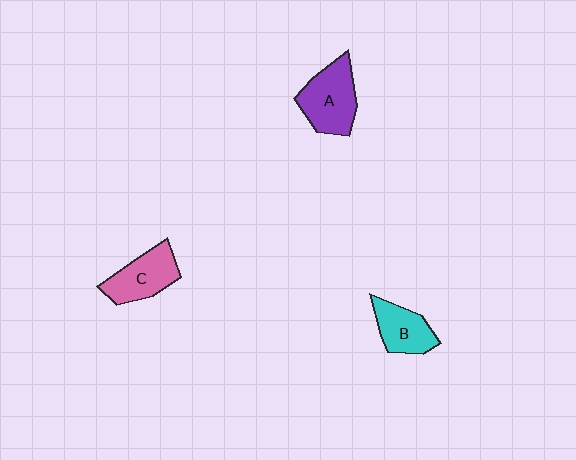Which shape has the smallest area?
Shape B (cyan).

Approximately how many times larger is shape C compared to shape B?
Approximately 1.2 times.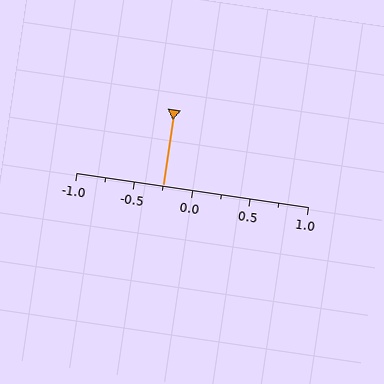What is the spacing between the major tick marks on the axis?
The major ticks are spaced 0.5 apart.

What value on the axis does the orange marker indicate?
The marker indicates approximately -0.25.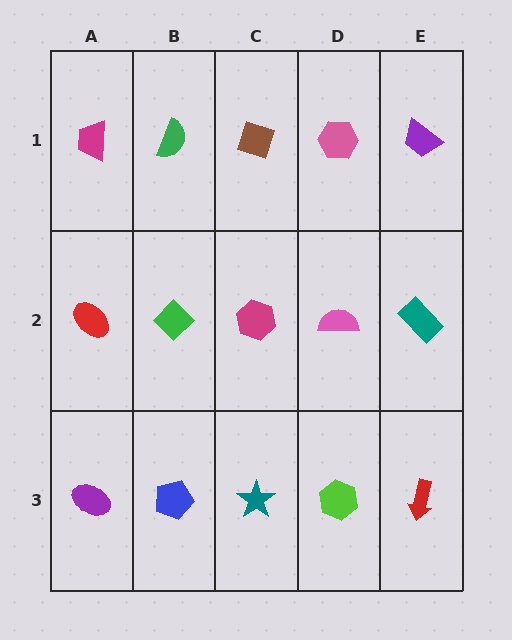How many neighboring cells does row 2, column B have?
4.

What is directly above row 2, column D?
A pink hexagon.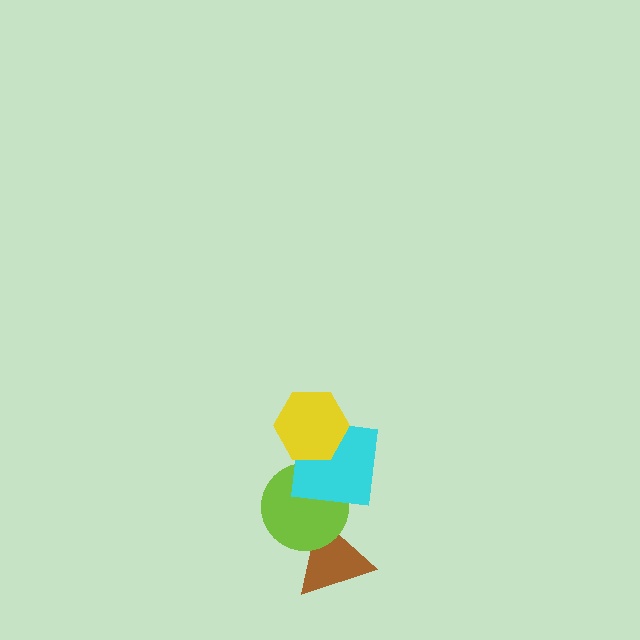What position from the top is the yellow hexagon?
The yellow hexagon is 1st from the top.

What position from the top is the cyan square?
The cyan square is 2nd from the top.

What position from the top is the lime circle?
The lime circle is 3rd from the top.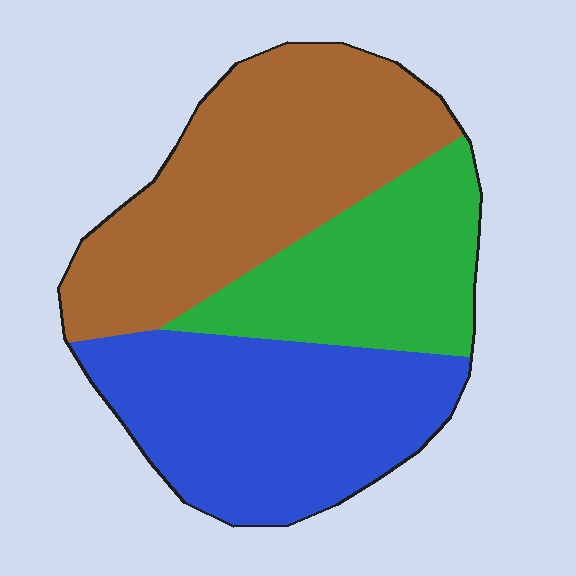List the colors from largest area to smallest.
From largest to smallest: brown, blue, green.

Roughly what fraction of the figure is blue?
Blue takes up about one third (1/3) of the figure.